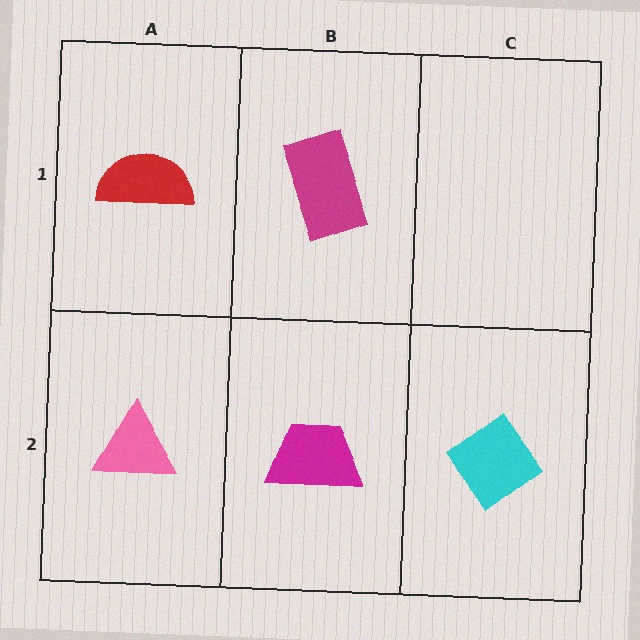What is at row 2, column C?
A cyan diamond.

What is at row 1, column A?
A red semicircle.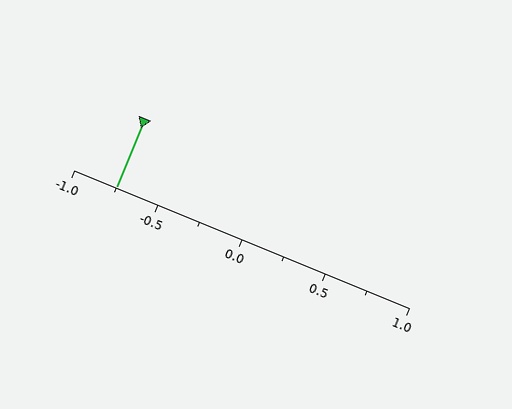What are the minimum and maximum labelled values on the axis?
The axis runs from -1.0 to 1.0.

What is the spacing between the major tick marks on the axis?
The major ticks are spaced 0.5 apart.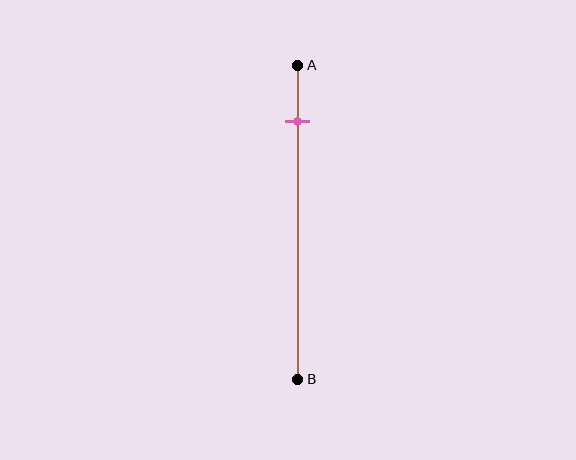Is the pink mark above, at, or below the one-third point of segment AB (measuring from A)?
The pink mark is above the one-third point of segment AB.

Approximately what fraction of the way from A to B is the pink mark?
The pink mark is approximately 20% of the way from A to B.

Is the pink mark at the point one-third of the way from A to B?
No, the mark is at about 20% from A, not at the 33% one-third point.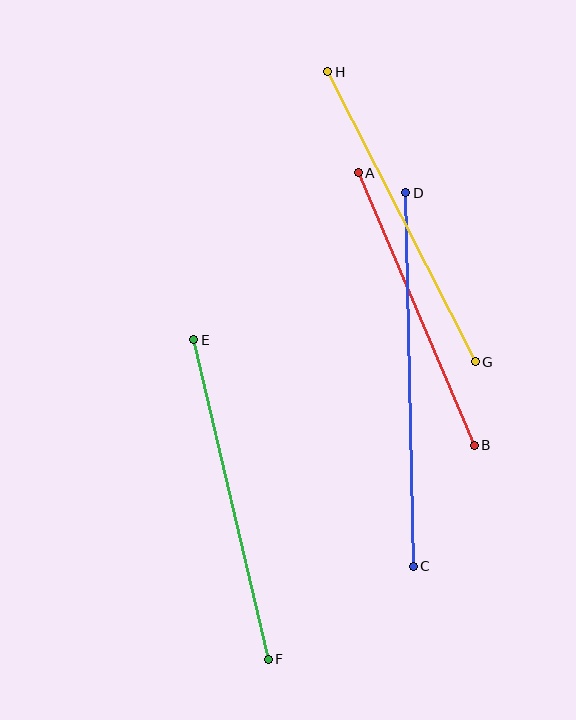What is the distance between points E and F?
The distance is approximately 328 pixels.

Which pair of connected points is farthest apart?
Points C and D are farthest apart.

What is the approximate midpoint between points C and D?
The midpoint is at approximately (409, 380) pixels.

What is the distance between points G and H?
The distance is approximately 325 pixels.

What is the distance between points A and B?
The distance is approximately 296 pixels.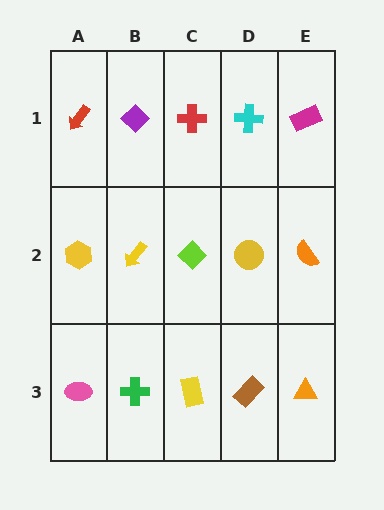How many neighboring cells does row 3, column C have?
3.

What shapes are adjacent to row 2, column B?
A purple diamond (row 1, column B), a green cross (row 3, column B), a yellow hexagon (row 2, column A), a lime diamond (row 2, column C).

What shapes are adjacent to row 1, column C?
A lime diamond (row 2, column C), a purple diamond (row 1, column B), a cyan cross (row 1, column D).